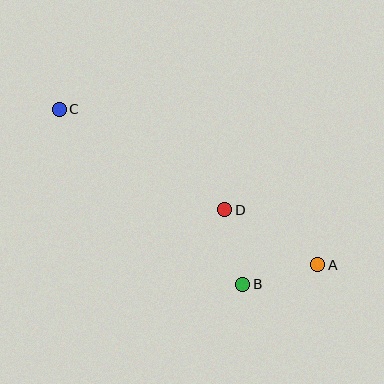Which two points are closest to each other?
Points B and D are closest to each other.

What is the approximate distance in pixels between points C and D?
The distance between C and D is approximately 194 pixels.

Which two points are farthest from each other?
Points A and C are farthest from each other.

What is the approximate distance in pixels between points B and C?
The distance between B and C is approximately 254 pixels.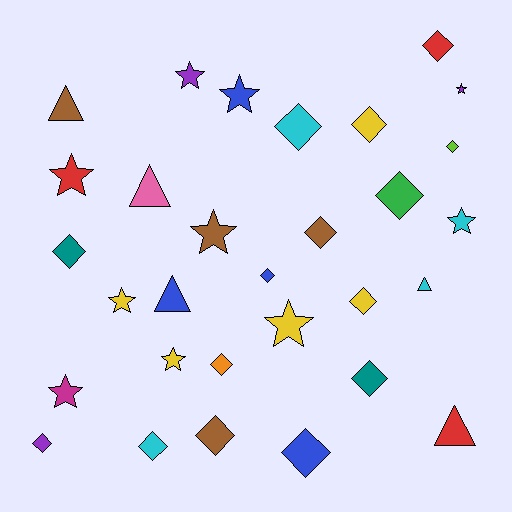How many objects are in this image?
There are 30 objects.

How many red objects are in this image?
There are 3 red objects.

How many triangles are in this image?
There are 5 triangles.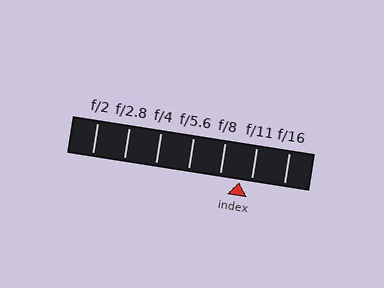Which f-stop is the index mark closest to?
The index mark is closest to f/11.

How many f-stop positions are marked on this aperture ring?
There are 7 f-stop positions marked.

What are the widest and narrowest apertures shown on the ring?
The widest aperture shown is f/2 and the narrowest is f/16.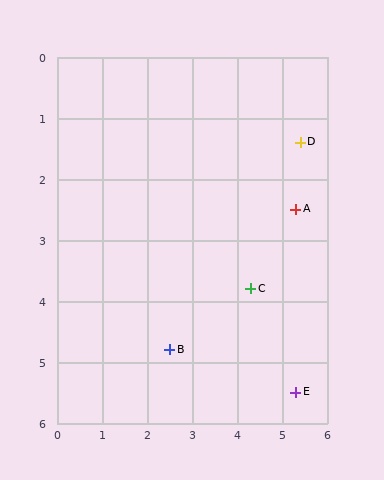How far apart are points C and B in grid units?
Points C and B are about 2.1 grid units apart.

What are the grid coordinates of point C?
Point C is at approximately (4.3, 3.8).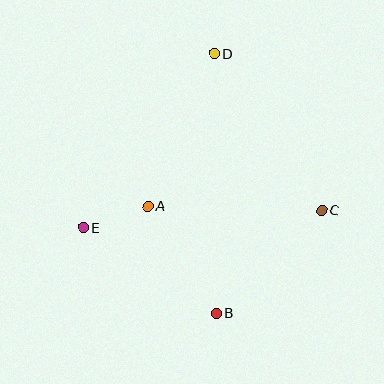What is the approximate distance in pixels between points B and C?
The distance between B and C is approximately 147 pixels.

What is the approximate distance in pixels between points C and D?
The distance between C and D is approximately 190 pixels.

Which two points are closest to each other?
Points A and E are closest to each other.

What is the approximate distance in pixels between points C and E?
The distance between C and E is approximately 239 pixels.